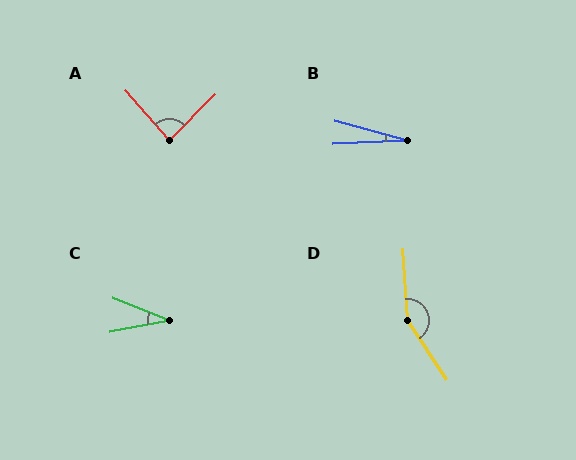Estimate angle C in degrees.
Approximately 32 degrees.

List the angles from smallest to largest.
B (17°), C (32°), A (87°), D (150°).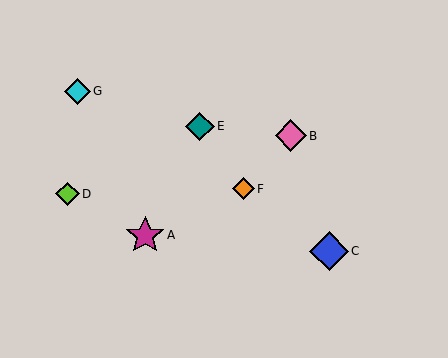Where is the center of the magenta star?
The center of the magenta star is at (145, 235).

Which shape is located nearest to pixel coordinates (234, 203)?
The orange diamond (labeled F) at (243, 189) is nearest to that location.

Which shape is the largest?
The blue diamond (labeled C) is the largest.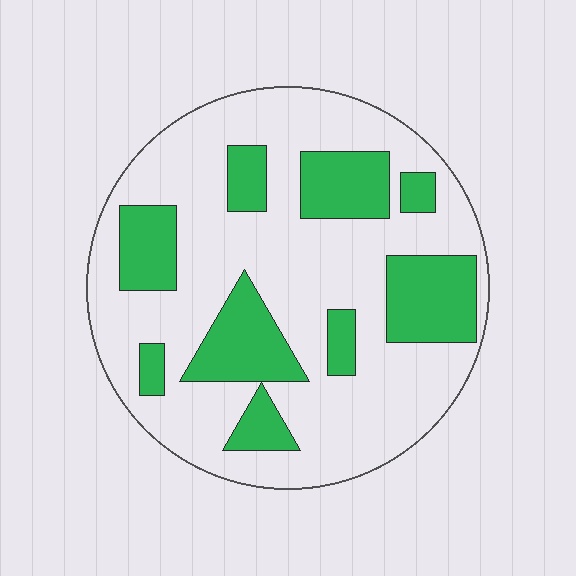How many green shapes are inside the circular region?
9.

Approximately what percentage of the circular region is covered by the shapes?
Approximately 30%.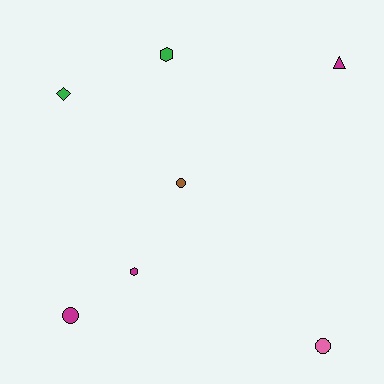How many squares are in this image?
There are no squares.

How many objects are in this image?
There are 7 objects.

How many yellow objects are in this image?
There are no yellow objects.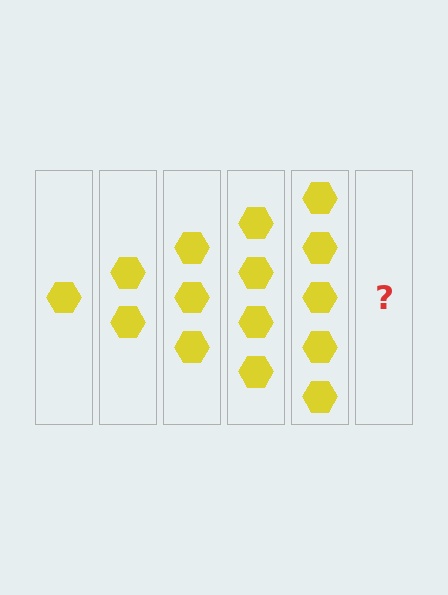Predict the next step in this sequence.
The next step is 6 hexagons.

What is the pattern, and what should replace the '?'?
The pattern is that each step adds one more hexagon. The '?' should be 6 hexagons.